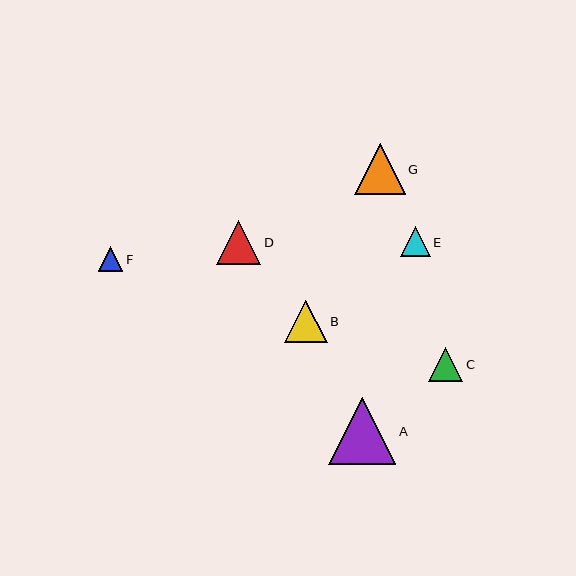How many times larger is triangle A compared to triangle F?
Triangle A is approximately 2.7 times the size of triangle F.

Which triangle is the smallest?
Triangle F is the smallest with a size of approximately 25 pixels.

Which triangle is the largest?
Triangle A is the largest with a size of approximately 67 pixels.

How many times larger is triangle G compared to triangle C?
Triangle G is approximately 1.5 times the size of triangle C.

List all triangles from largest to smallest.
From largest to smallest: A, G, D, B, C, E, F.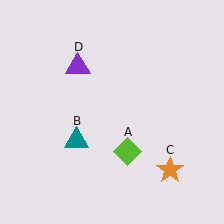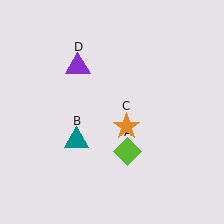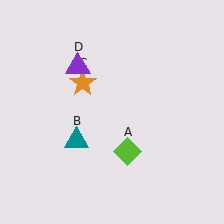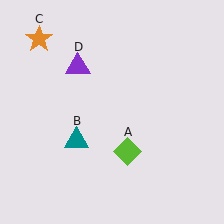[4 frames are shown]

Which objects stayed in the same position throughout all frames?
Lime diamond (object A) and teal triangle (object B) and purple triangle (object D) remained stationary.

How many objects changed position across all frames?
1 object changed position: orange star (object C).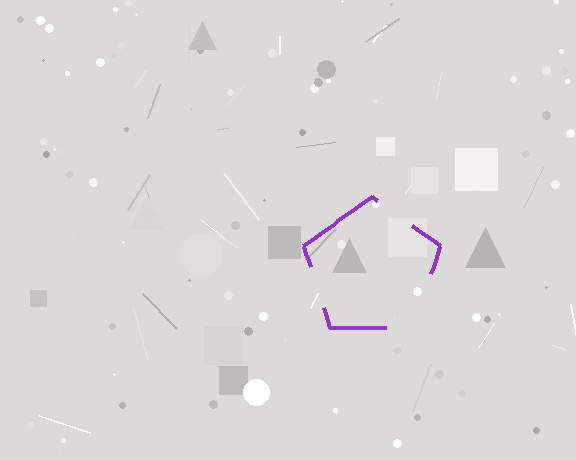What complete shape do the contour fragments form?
The contour fragments form a pentagon.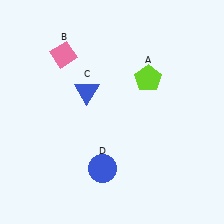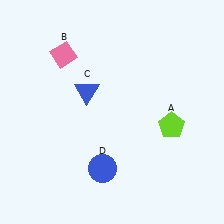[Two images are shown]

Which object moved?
The lime pentagon (A) moved down.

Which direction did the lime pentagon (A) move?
The lime pentagon (A) moved down.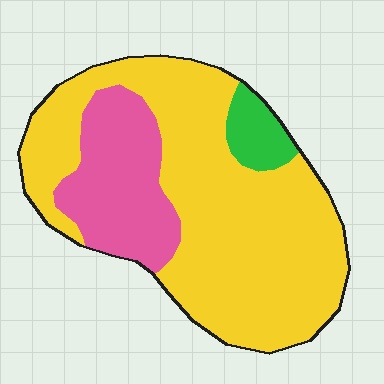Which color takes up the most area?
Yellow, at roughly 70%.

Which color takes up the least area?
Green, at roughly 5%.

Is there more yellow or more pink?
Yellow.